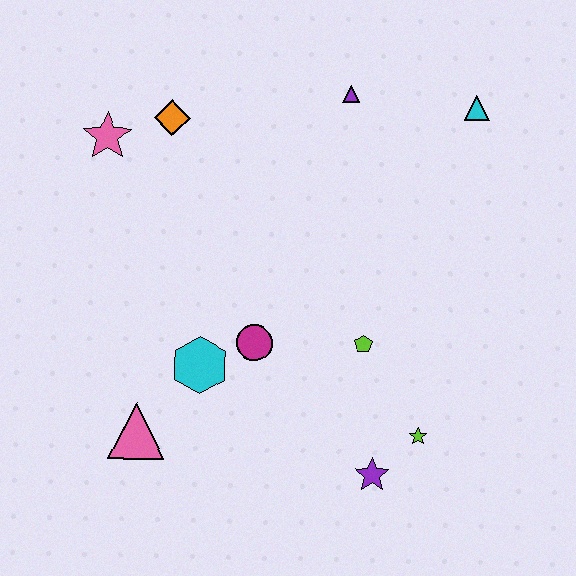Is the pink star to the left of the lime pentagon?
Yes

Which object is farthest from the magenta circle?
The cyan triangle is farthest from the magenta circle.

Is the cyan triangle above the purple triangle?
No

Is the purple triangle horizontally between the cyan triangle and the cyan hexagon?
Yes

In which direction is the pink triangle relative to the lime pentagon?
The pink triangle is to the left of the lime pentagon.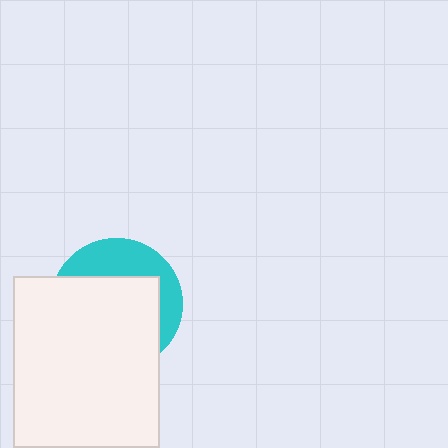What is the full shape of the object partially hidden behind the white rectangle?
The partially hidden object is a cyan circle.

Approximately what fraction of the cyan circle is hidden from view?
Roughly 66% of the cyan circle is hidden behind the white rectangle.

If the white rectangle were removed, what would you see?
You would see the complete cyan circle.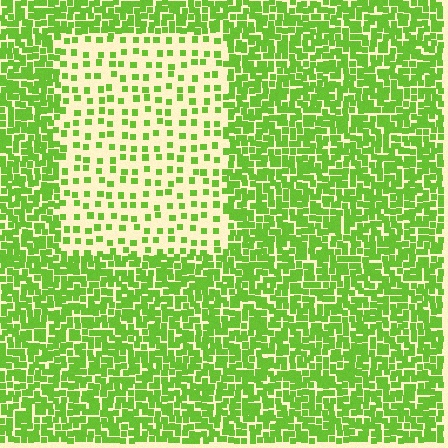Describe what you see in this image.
The image contains small lime elements arranged at two different densities. A rectangle-shaped region is visible where the elements are less densely packed than the surrounding area.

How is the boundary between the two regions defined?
The boundary is defined by a change in element density (approximately 3.1x ratio). All elements are the same color, size, and shape.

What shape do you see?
I see a rectangle.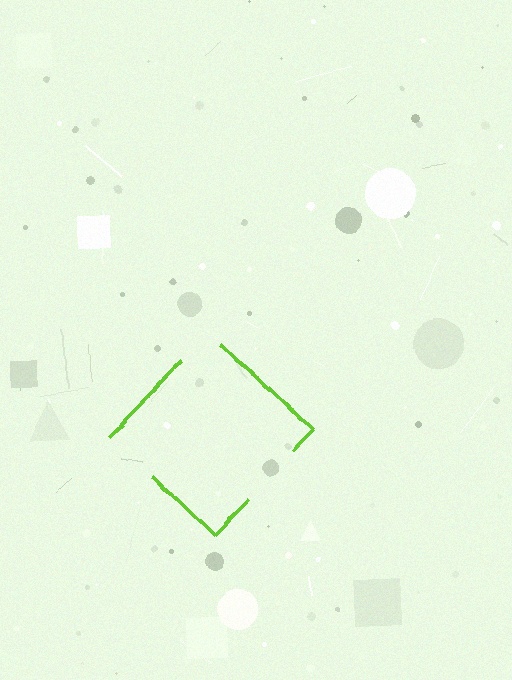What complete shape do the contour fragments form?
The contour fragments form a diamond.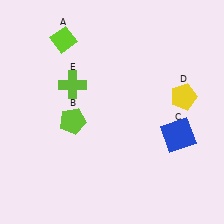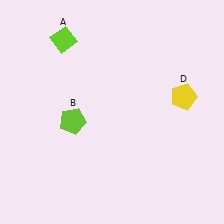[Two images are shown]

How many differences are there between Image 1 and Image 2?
There are 2 differences between the two images.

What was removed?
The lime cross (E), the blue square (C) were removed in Image 2.